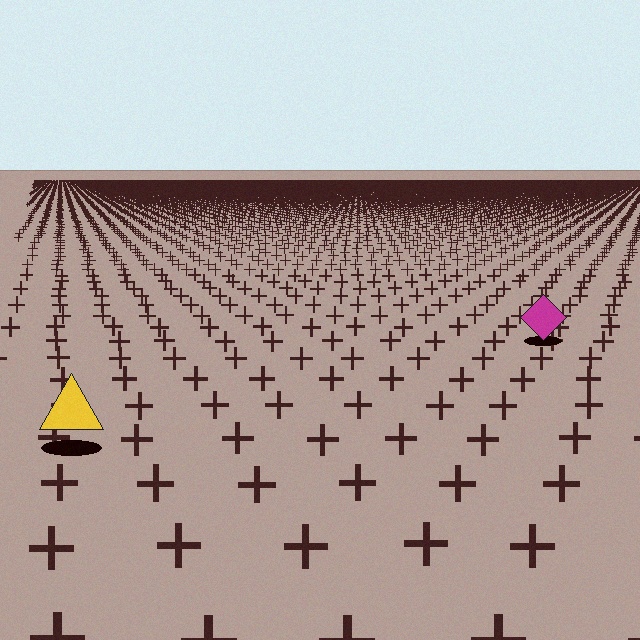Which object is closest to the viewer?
The yellow triangle is closest. The texture marks near it are larger and more spread out.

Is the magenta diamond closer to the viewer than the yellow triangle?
No. The yellow triangle is closer — you can tell from the texture gradient: the ground texture is coarser near it.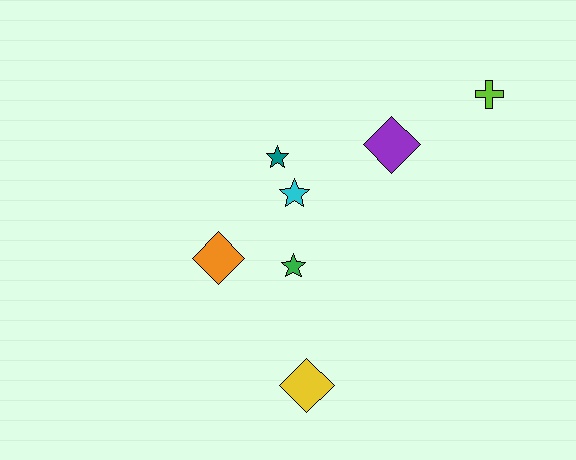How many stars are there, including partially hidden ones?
There are 3 stars.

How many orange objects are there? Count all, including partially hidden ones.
There is 1 orange object.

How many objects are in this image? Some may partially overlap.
There are 7 objects.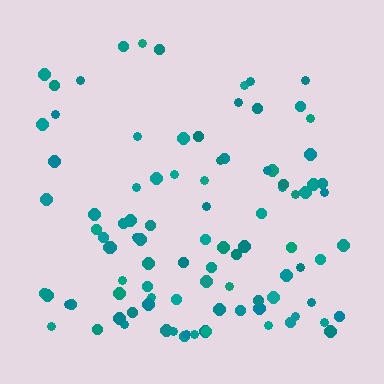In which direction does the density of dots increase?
From top to bottom, with the bottom side densest.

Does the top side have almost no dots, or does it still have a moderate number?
Still a moderate number, just noticeably fewer than the bottom.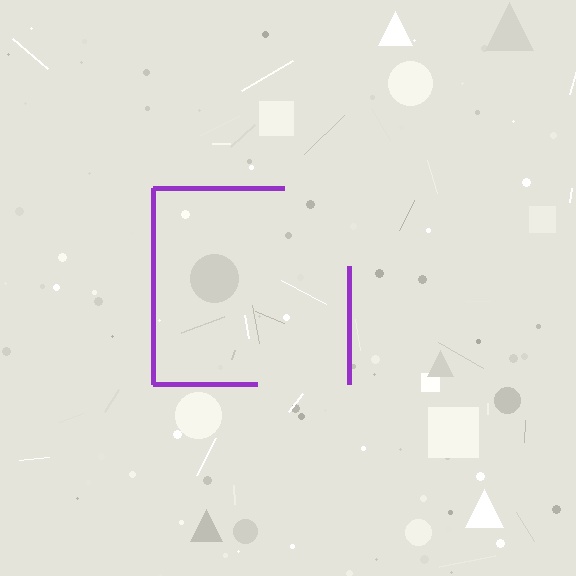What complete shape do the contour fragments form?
The contour fragments form a square.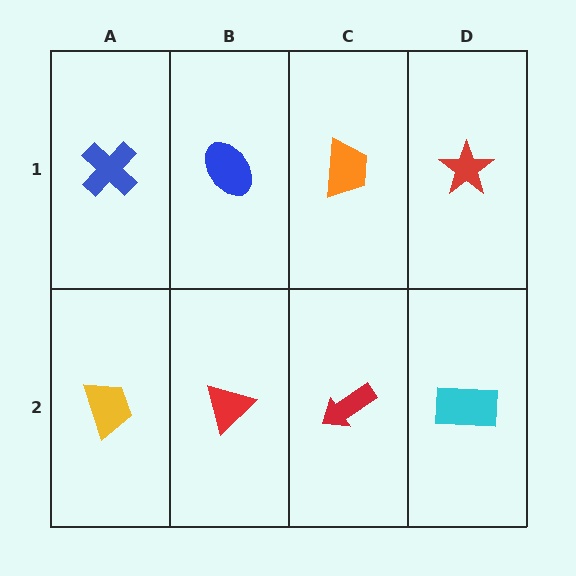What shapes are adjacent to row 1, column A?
A yellow trapezoid (row 2, column A), a blue ellipse (row 1, column B).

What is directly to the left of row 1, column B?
A blue cross.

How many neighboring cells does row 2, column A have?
2.